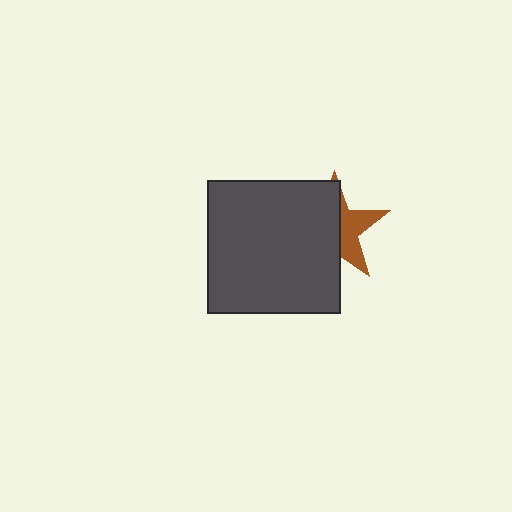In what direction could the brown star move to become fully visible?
The brown star could move right. That would shift it out from behind the dark gray square entirely.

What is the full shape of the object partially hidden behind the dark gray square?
The partially hidden object is a brown star.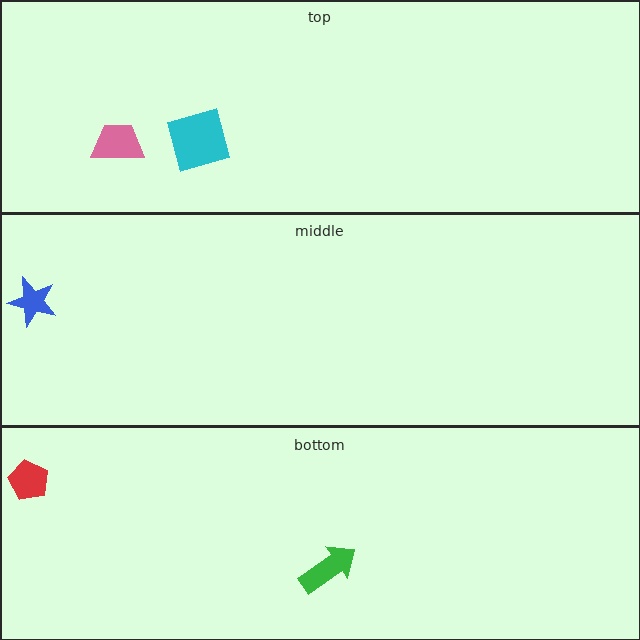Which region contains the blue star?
The middle region.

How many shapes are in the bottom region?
2.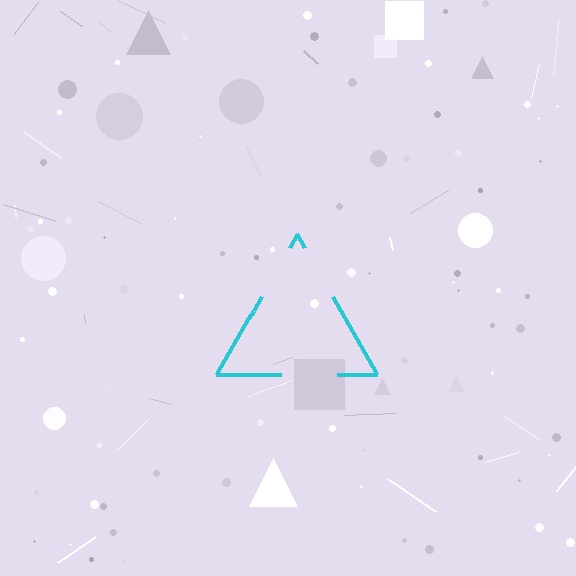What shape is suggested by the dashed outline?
The dashed outline suggests a triangle.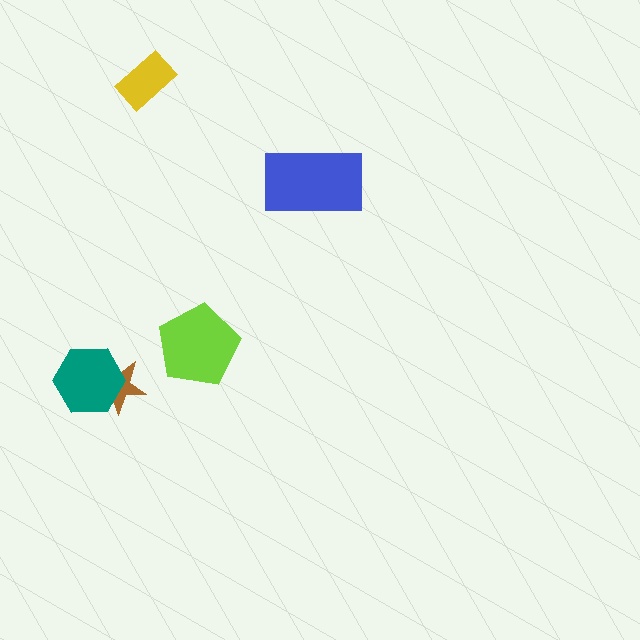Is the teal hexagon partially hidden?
No, no other shape covers it.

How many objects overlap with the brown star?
1 object overlaps with the brown star.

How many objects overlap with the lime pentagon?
0 objects overlap with the lime pentagon.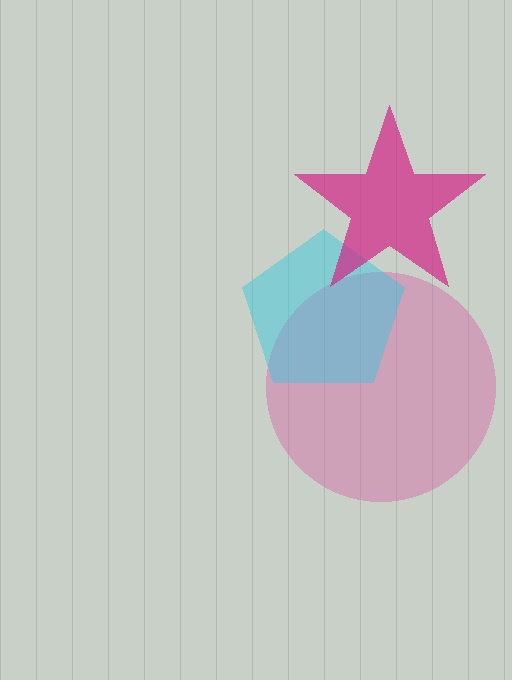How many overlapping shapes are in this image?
There are 3 overlapping shapes in the image.